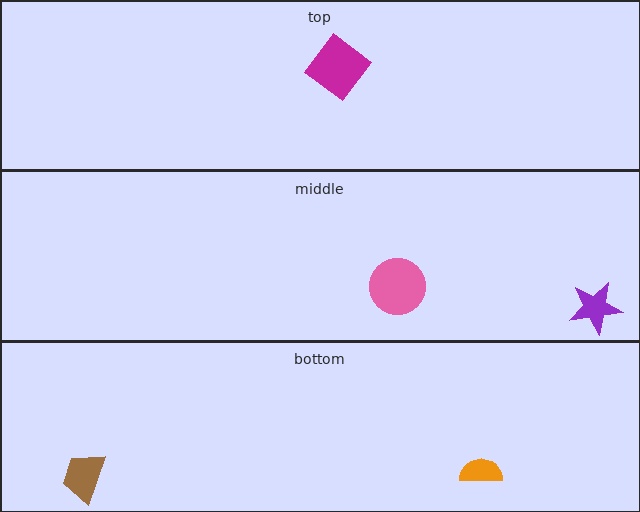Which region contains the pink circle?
The middle region.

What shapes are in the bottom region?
The brown trapezoid, the orange semicircle.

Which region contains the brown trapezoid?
The bottom region.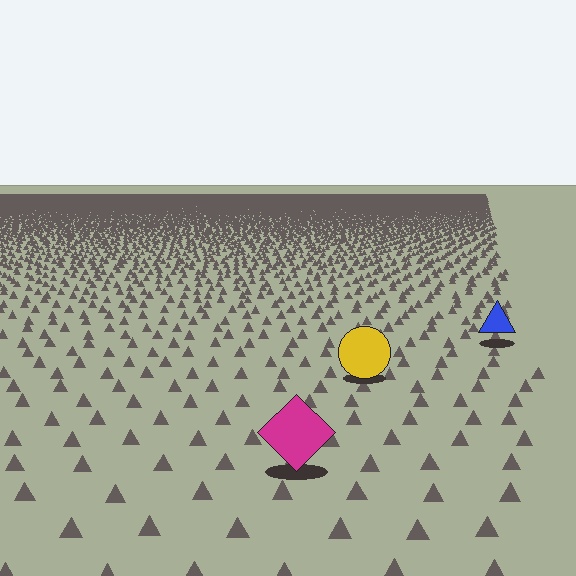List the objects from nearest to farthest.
From nearest to farthest: the magenta diamond, the yellow circle, the blue triangle.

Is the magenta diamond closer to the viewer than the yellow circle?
Yes. The magenta diamond is closer — you can tell from the texture gradient: the ground texture is coarser near it.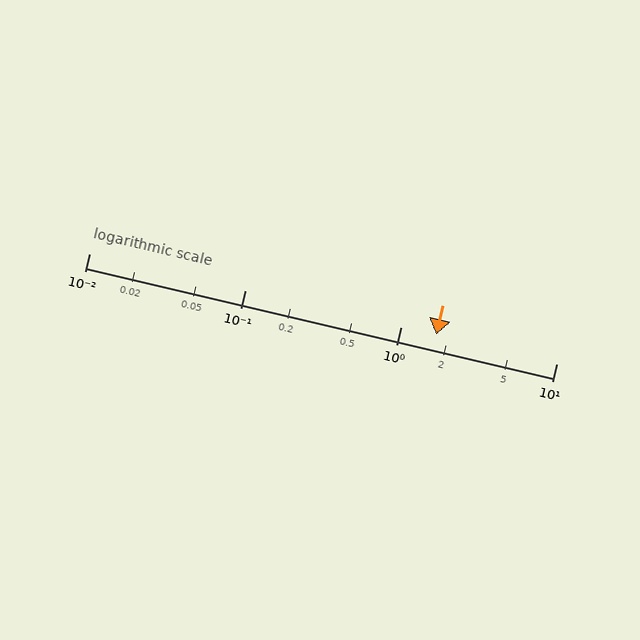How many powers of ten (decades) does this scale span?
The scale spans 3 decades, from 0.01 to 10.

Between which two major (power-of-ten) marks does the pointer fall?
The pointer is between 1 and 10.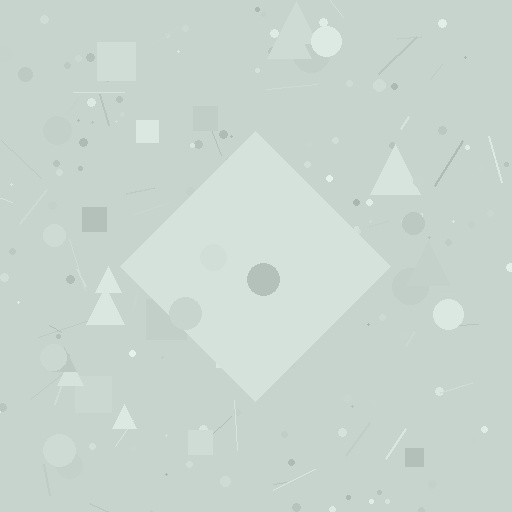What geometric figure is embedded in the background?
A diamond is embedded in the background.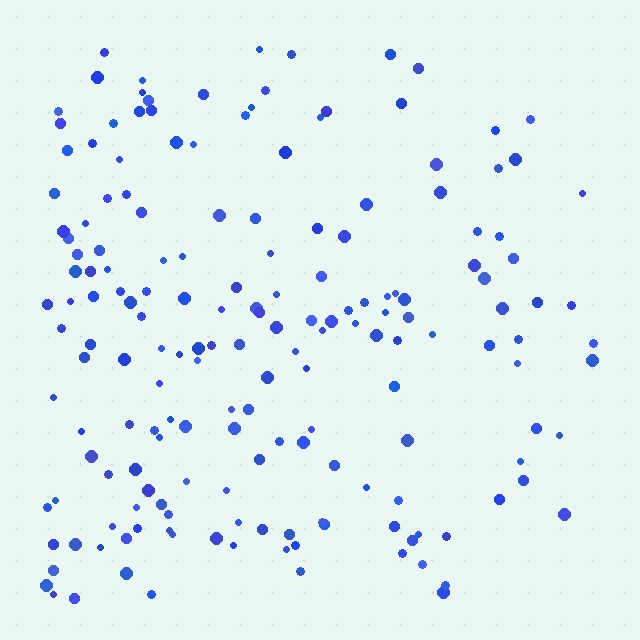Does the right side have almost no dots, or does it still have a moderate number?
Still a moderate number, just noticeably fewer than the left.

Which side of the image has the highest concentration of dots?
The left.